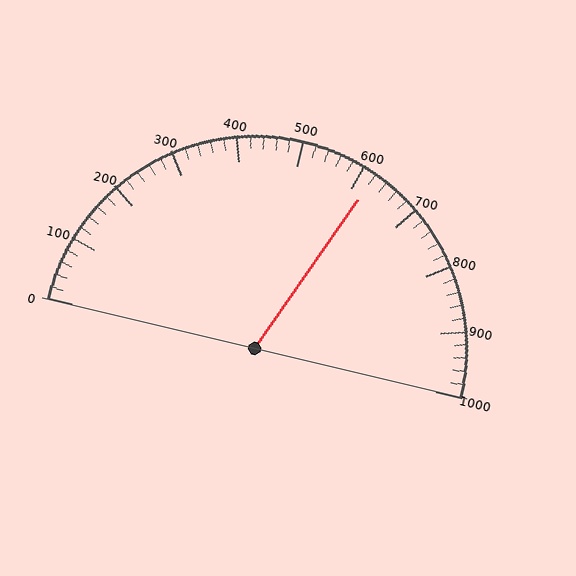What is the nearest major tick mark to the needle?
The nearest major tick mark is 600.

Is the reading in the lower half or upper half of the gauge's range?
The reading is in the upper half of the range (0 to 1000).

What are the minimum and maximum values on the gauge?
The gauge ranges from 0 to 1000.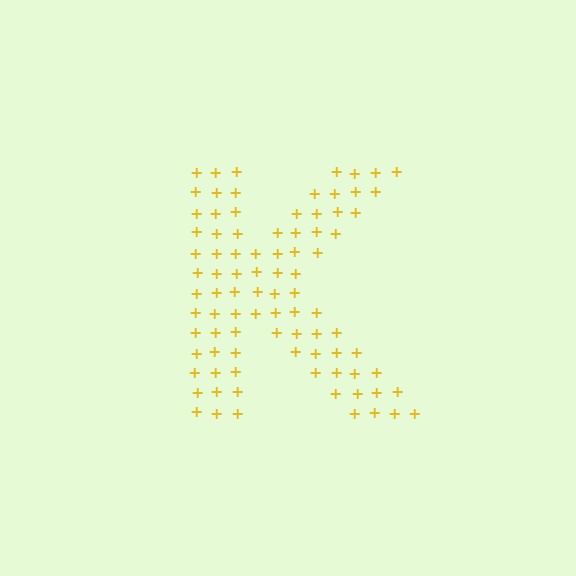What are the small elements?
The small elements are plus signs.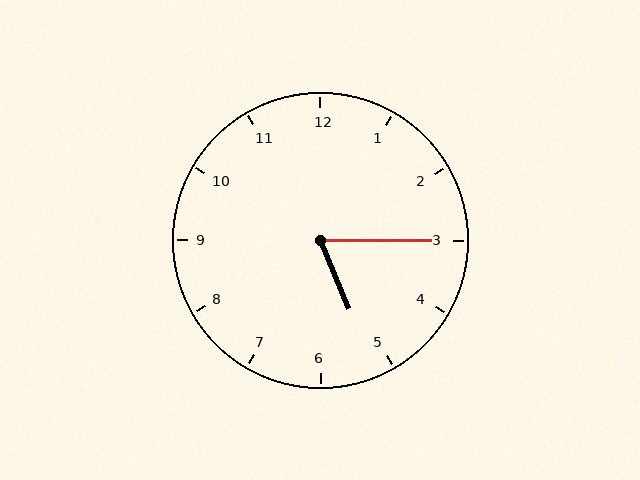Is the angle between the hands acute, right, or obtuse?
It is acute.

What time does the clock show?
5:15.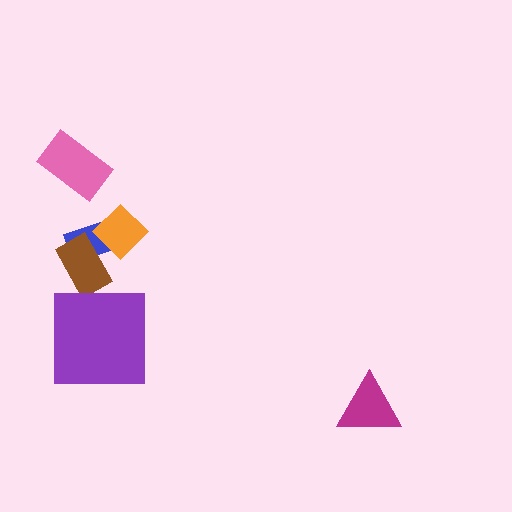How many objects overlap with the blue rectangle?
2 objects overlap with the blue rectangle.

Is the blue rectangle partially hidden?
Yes, it is partially covered by another shape.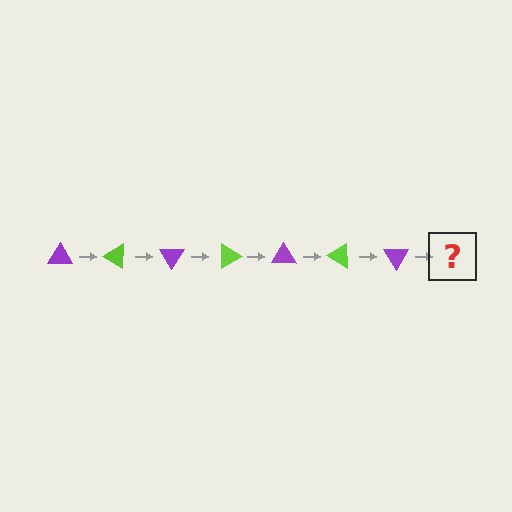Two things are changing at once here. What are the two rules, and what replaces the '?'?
The two rules are that it rotates 30 degrees each step and the color cycles through purple and lime. The '?' should be a lime triangle, rotated 210 degrees from the start.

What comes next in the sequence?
The next element should be a lime triangle, rotated 210 degrees from the start.